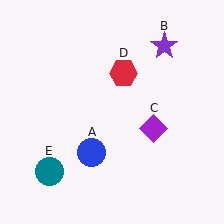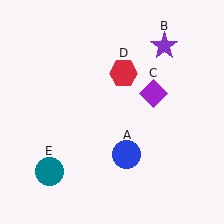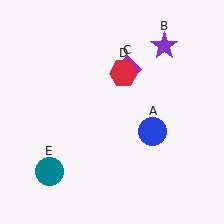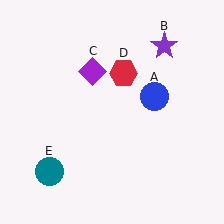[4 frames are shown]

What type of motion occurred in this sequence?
The blue circle (object A), purple diamond (object C) rotated counterclockwise around the center of the scene.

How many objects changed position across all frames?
2 objects changed position: blue circle (object A), purple diamond (object C).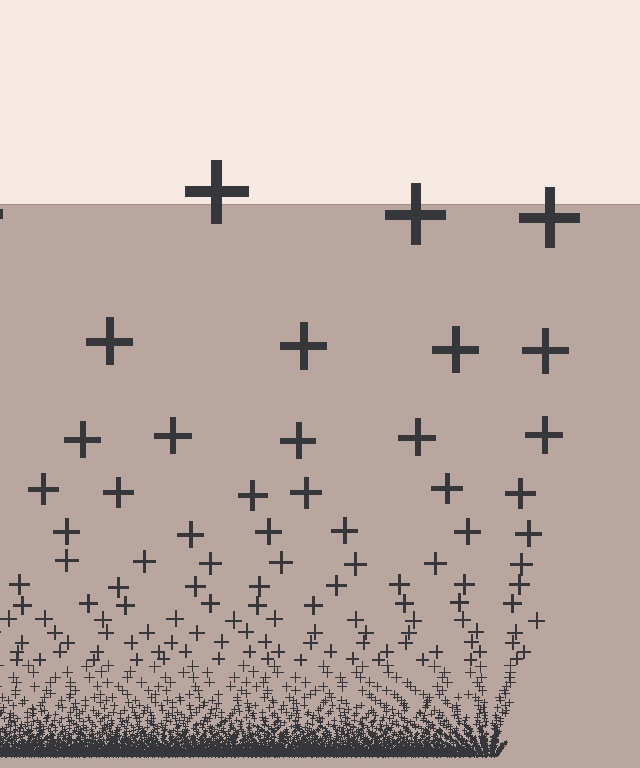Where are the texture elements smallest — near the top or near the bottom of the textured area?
Near the bottom.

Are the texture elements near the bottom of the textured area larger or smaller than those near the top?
Smaller. The gradient is inverted — elements near the bottom are smaller and denser.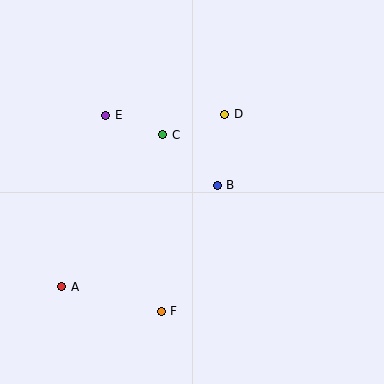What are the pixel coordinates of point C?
Point C is at (163, 135).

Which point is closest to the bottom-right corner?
Point F is closest to the bottom-right corner.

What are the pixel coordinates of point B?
Point B is at (217, 185).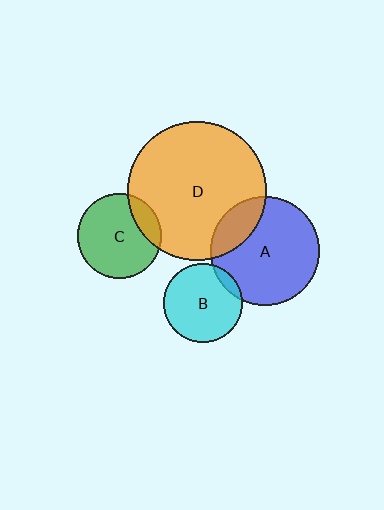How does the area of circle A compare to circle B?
Approximately 1.9 times.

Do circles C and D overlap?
Yes.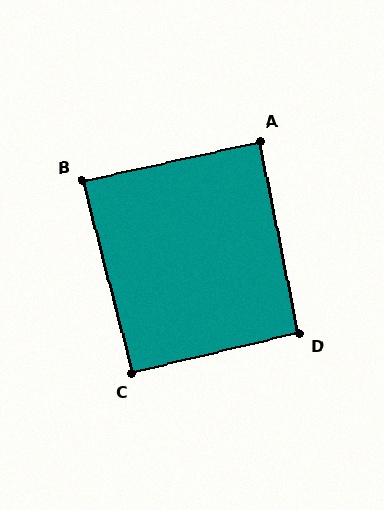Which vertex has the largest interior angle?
D, at approximately 92 degrees.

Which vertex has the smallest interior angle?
B, at approximately 88 degrees.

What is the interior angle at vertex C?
Approximately 91 degrees (approximately right).